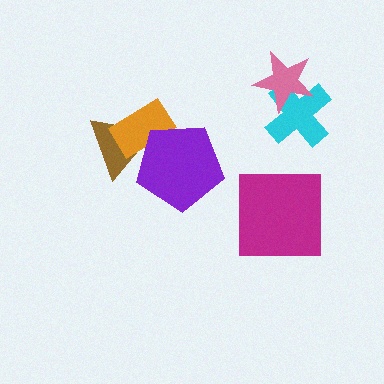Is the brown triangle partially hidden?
Yes, it is partially covered by another shape.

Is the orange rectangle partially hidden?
Yes, it is partially covered by another shape.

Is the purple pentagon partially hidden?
No, no other shape covers it.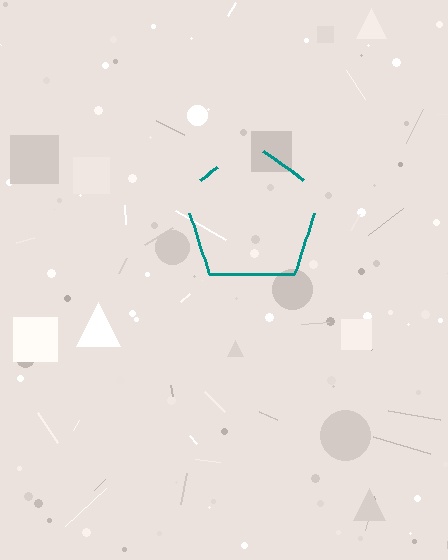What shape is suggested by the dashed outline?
The dashed outline suggests a pentagon.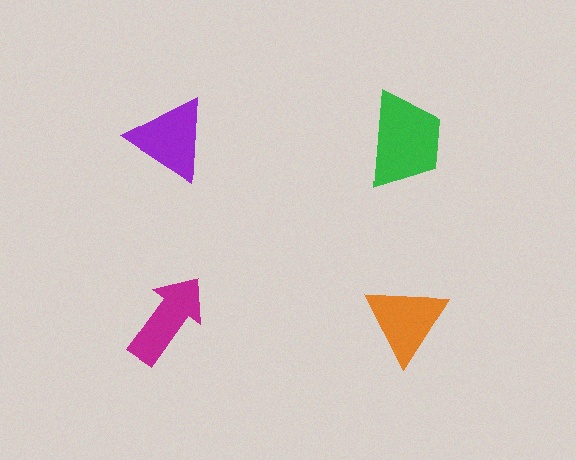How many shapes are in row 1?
2 shapes.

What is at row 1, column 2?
A green trapezoid.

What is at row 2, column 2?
An orange triangle.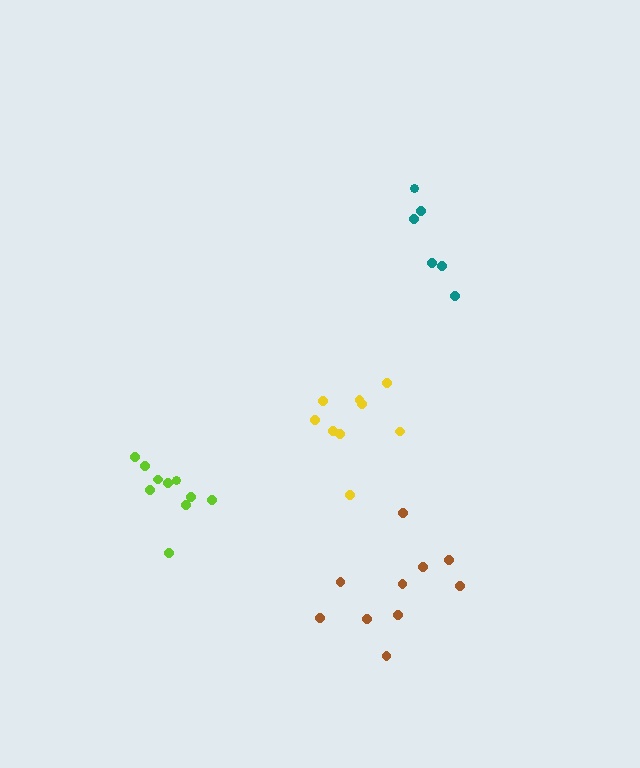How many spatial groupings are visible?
There are 4 spatial groupings.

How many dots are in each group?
Group 1: 9 dots, Group 2: 10 dots, Group 3: 6 dots, Group 4: 10 dots (35 total).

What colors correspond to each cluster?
The clusters are colored: yellow, lime, teal, brown.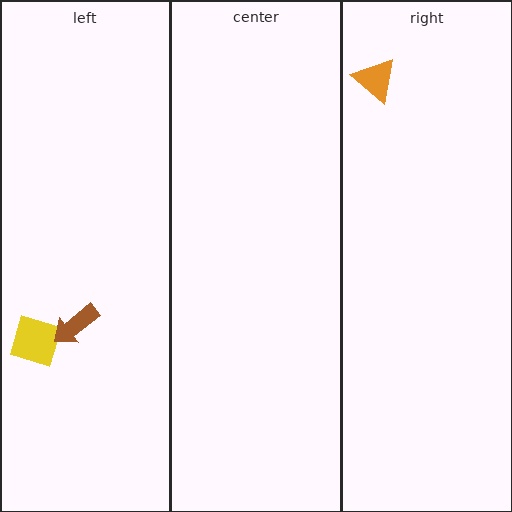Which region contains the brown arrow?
The left region.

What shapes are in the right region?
The orange triangle.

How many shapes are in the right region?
1.